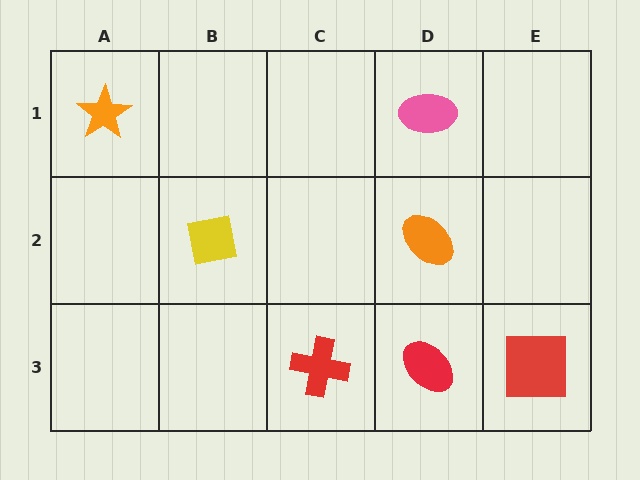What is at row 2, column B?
A yellow square.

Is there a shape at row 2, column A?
No, that cell is empty.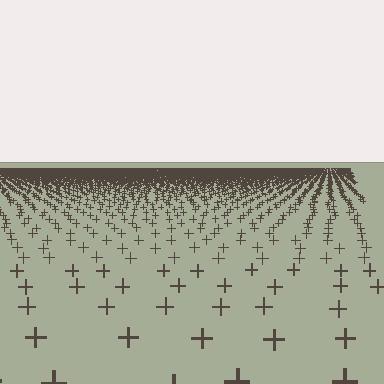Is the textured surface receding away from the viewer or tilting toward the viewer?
The surface is receding away from the viewer. Texture elements get smaller and denser toward the top.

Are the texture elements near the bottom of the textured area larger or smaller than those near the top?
Larger. Near the bottom, elements are closer to the viewer and appear at a bigger on-screen size.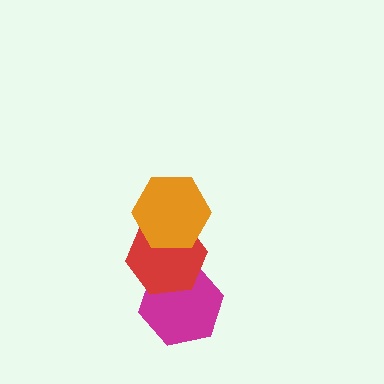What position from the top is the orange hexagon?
The orange hexagon is 1st from the top.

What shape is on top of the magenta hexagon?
The red hexagon is on top of the magenta hexagon.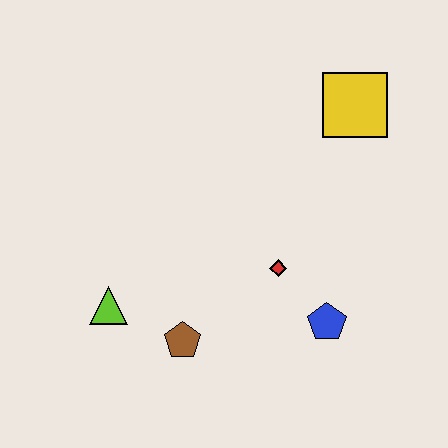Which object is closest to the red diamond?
The blue pentagon is closest to the red diamond.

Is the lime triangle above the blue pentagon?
Yes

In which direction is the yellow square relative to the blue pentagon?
The yellow square is above the blue pentagon.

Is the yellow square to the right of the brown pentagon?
Yes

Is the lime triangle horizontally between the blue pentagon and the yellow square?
No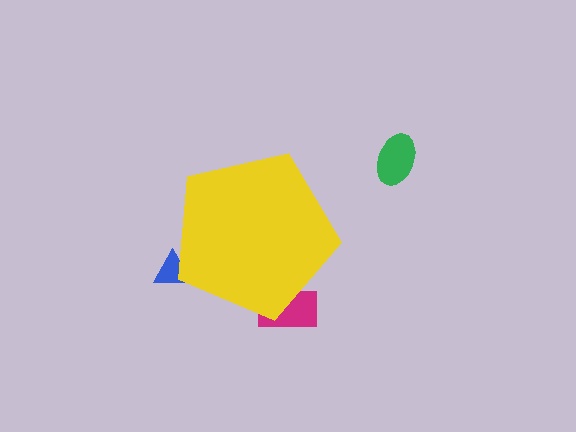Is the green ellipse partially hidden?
No, the green ellipse is fully visible.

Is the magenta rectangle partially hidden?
Yes, the magenta rectangle is partially hidden behind the yellow pentagon.